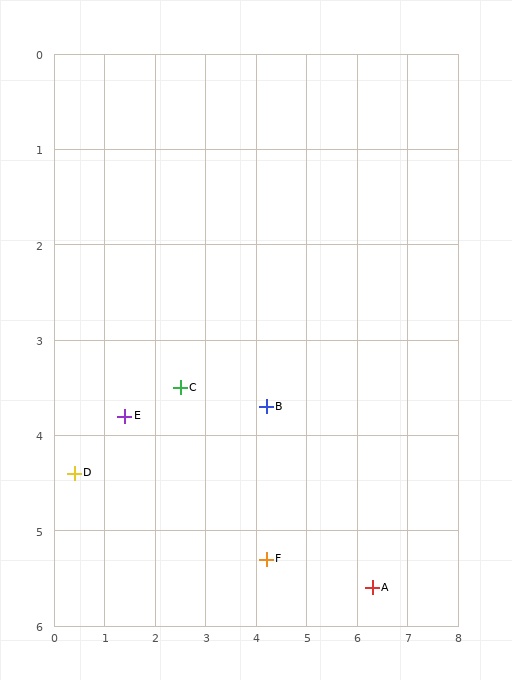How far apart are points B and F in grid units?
Points B and F are about 1.6 grid units apart.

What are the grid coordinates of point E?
Point E is at approximately (1.4, 3.8).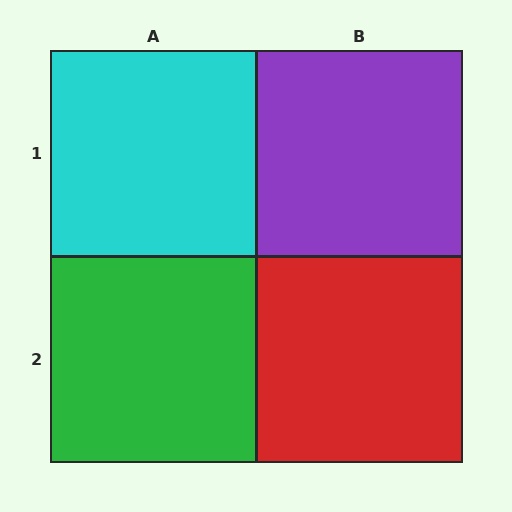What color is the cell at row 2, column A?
Green.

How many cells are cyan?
1 cell is cyan.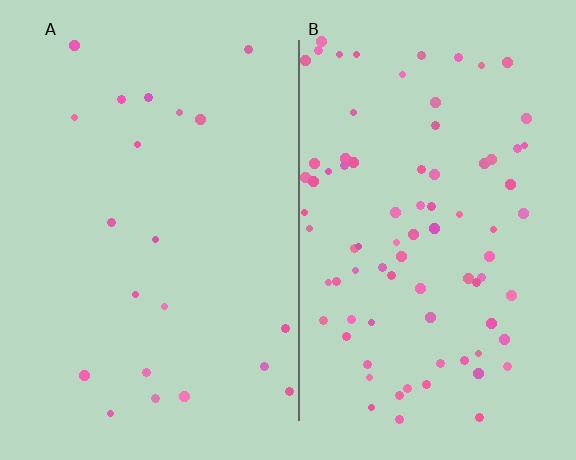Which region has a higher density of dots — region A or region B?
B (the right).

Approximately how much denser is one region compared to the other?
Approximately 4.0× — region B over region A.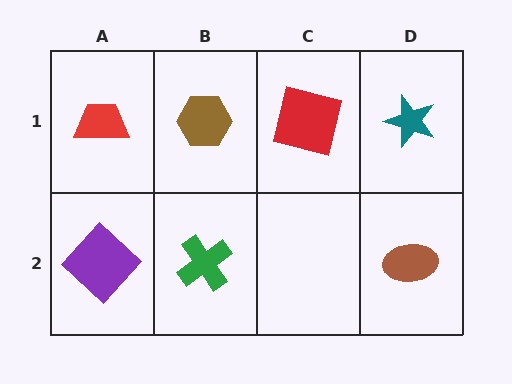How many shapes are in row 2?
3 shapes.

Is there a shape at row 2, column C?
No, that cell is empty.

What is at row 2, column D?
A brown ellipse.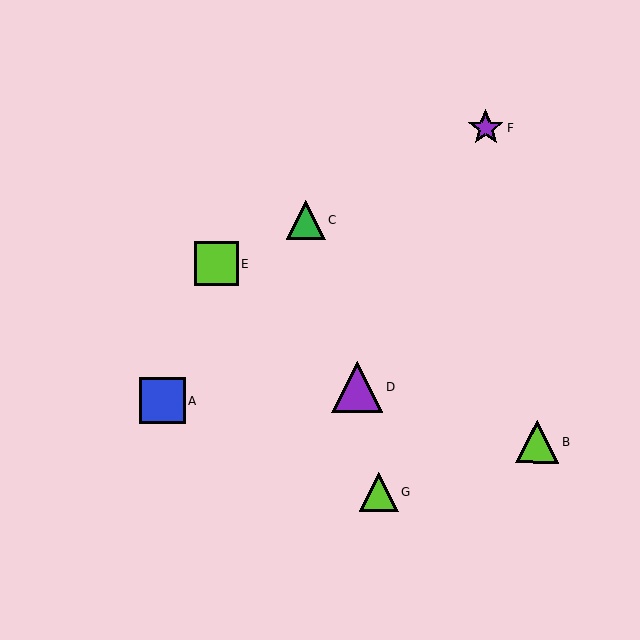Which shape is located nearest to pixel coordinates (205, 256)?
The lime square (labeled E) at (216, 264) is nearest to that location.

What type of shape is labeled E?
Shape E is a lime square.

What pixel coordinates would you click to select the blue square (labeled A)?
Click at (162, 400) to select the blue square A.